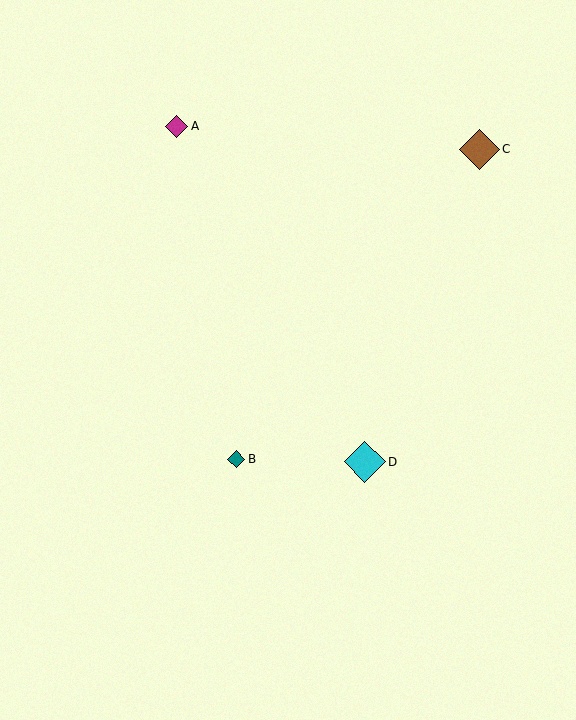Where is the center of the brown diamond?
The center of the brown diamond is at (479, 149).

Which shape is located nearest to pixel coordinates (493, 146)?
The brown diamond (labeled C) at (479, 149) is nearest to that location.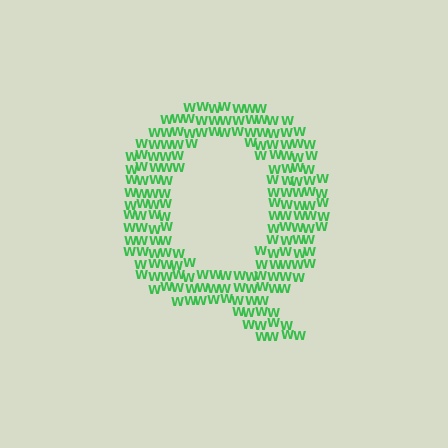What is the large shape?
The large shape is the letter Q.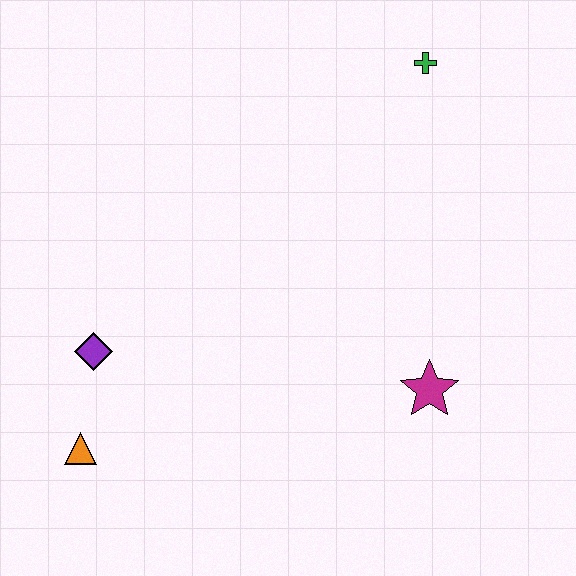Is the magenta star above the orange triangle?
Yes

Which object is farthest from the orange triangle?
The green cross is farthest from the orange triangle.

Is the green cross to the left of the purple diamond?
No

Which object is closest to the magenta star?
The green cross is closest to the magenta star.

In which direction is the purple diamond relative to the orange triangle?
The purple diamond is above the orange triangle.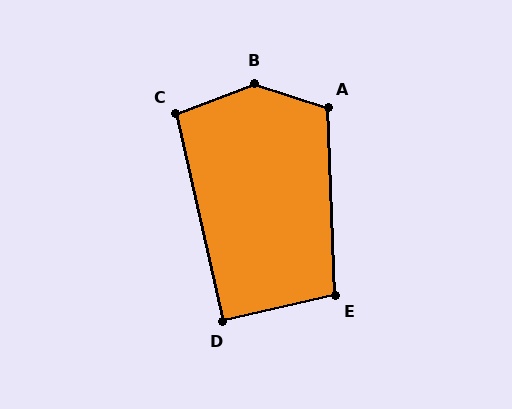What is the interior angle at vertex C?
Approximately 98 degrees (obtuse).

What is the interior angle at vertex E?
Approximately 100 degrees (obtuse).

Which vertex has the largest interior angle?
B, at approximately 141 degrees.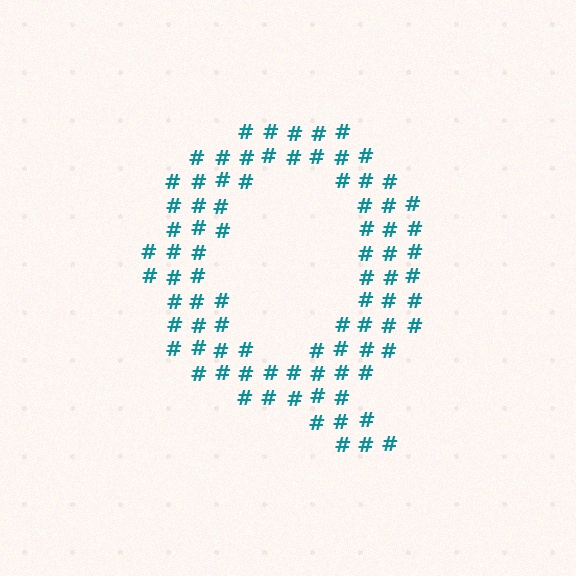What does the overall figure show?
The overall figure shows the letter Q.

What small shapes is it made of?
It is made of small hash symbols.